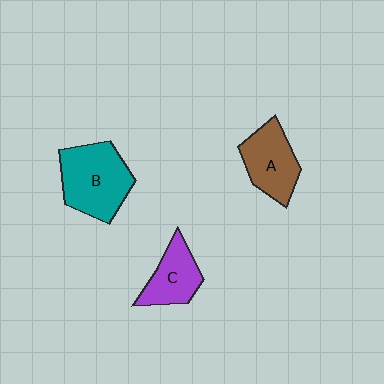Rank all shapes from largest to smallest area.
From largest to smallest: B (teal), A (brown), C (purple).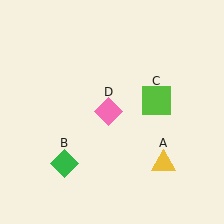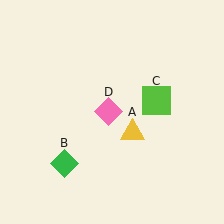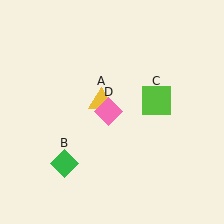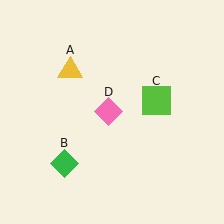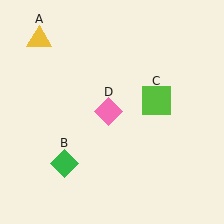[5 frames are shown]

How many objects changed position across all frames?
1 object changed position: yellow triangle (object A).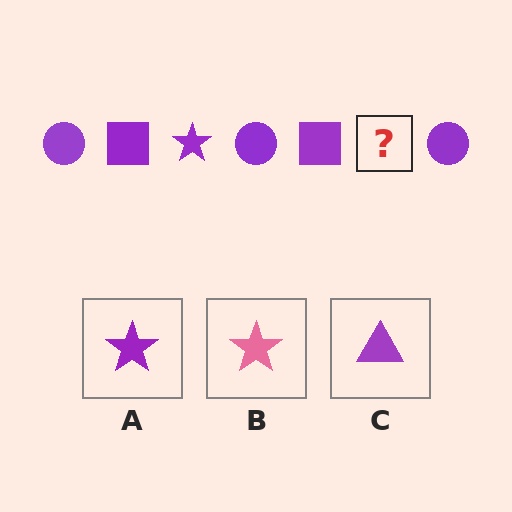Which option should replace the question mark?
Option A.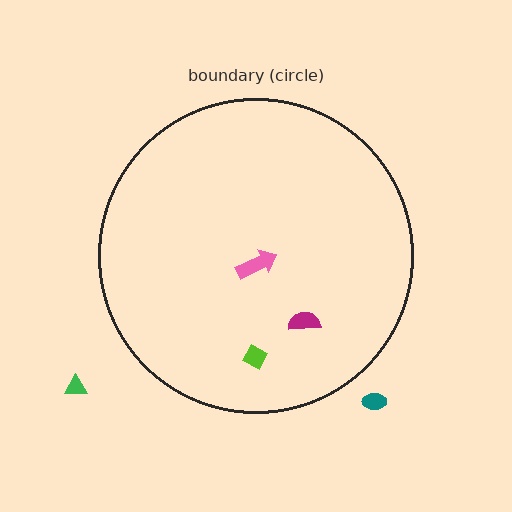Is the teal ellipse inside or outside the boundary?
Outside.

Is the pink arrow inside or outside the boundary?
Inside.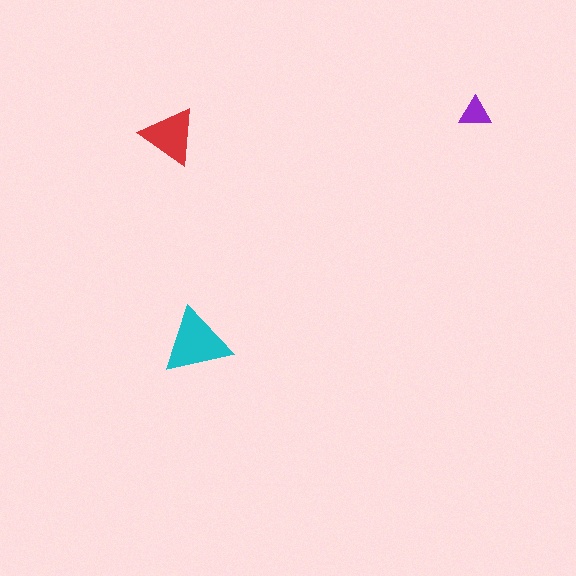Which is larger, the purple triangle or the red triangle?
The red one.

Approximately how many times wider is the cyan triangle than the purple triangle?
About 2 times wider.